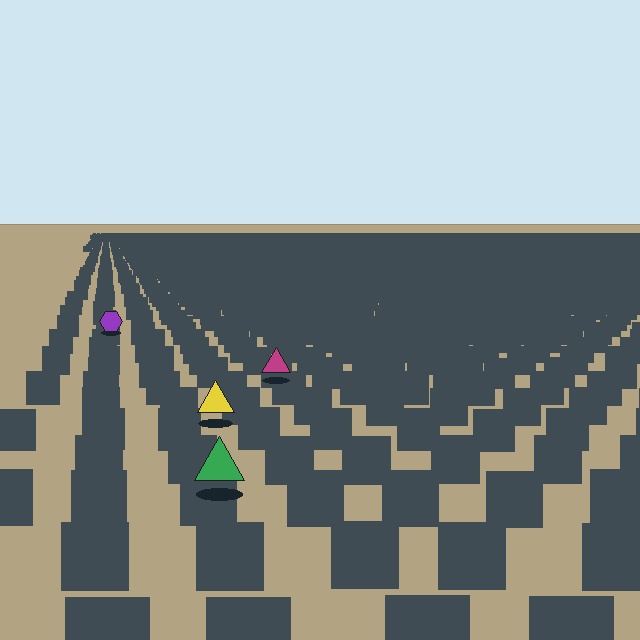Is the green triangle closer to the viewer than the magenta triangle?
Yes. The green triangle is closer — you can tell from the texture gradient: the ground texture is coarser near it.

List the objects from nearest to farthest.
From nearest to farthest: the green triangle, the yellow triangle, the magenta triangle, the purple hexagon.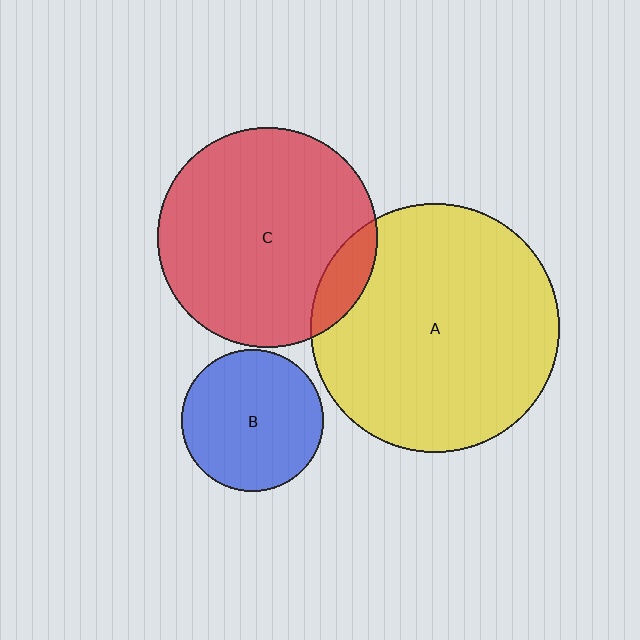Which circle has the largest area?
Circle A (yellow).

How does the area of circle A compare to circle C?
Approximately 1.3 times.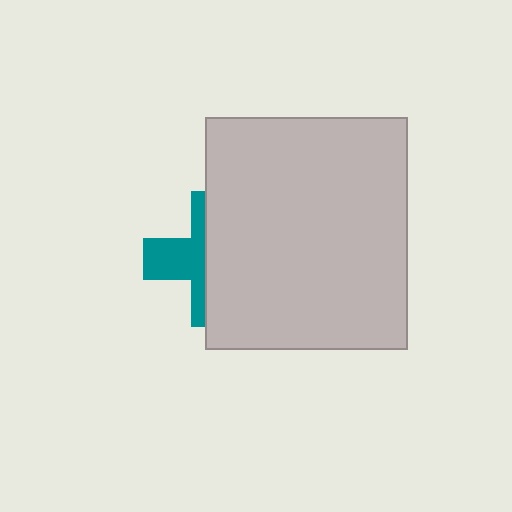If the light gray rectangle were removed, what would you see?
You would see the complete teal cross.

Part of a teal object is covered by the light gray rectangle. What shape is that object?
It is a cross.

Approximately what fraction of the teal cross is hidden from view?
Roughly 59% of the teal cross is hidden behind the light gray rectangle.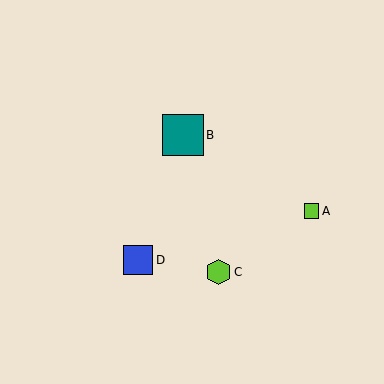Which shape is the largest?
The teal square (labeled B) is the largest.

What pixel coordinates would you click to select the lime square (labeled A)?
Click at (312, 211) to select the lime square A.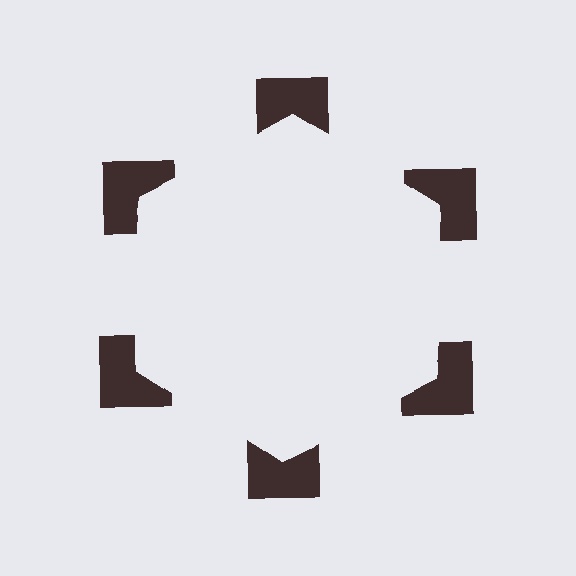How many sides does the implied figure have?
6 sides.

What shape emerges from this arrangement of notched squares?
An illusory hexagon — its edges are inferred from the aligned wedge cuts in the notched squares, not physically drawn.